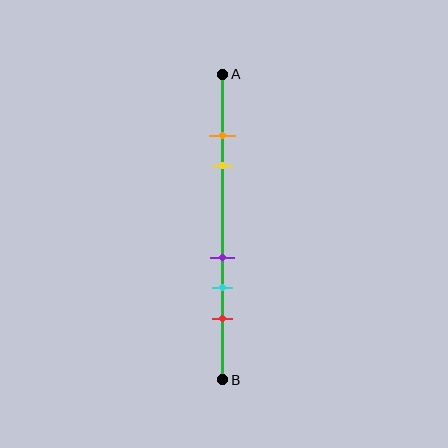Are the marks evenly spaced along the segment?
No, the marks are not evenly spaced.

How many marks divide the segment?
There are 5 marks dividing the segment.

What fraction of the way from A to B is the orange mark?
The orange mark is approximately 20% (0.2) of the way from A to B.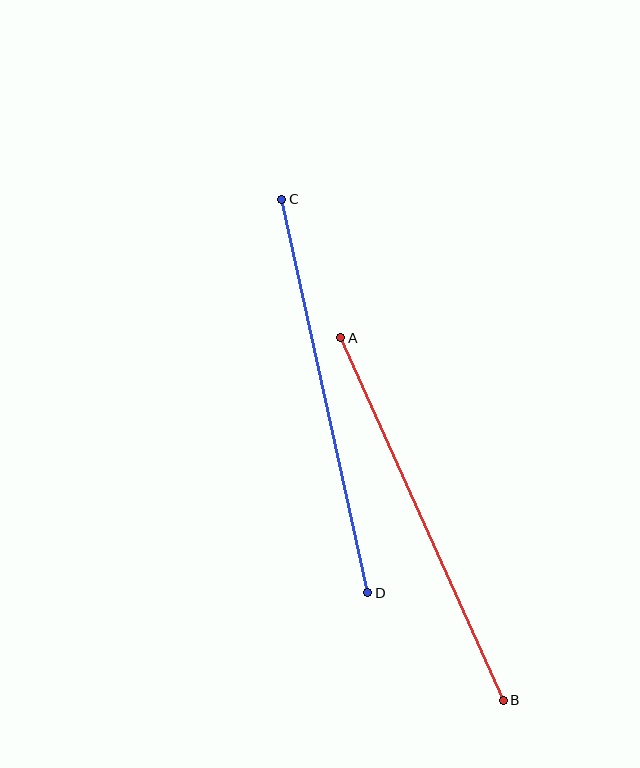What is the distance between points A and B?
The distance is approximately 397 pixels.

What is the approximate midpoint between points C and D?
The midpoint is at approximately (325, 396) pixels.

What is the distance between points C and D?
The distance is approximately 403 pixels.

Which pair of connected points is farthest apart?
Points C and D are farthest apart.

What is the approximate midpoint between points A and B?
The midpoint is at approximately (422, 519) pixels.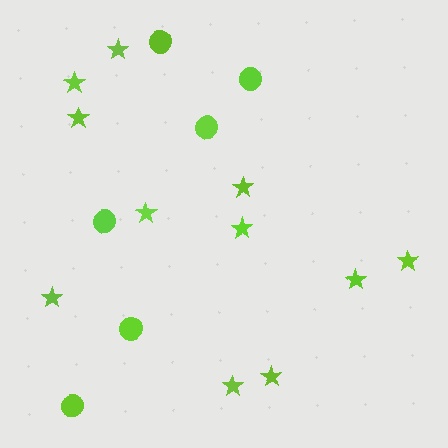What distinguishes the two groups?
There are 2 groups: one group of circles (6) and one group of stars (11).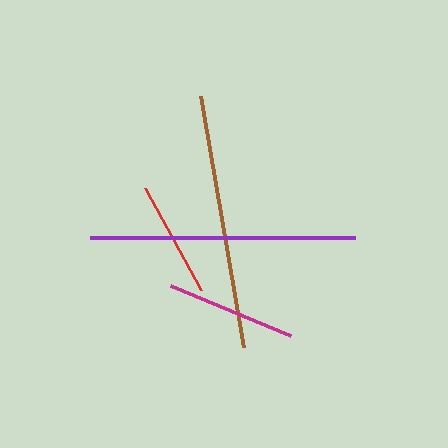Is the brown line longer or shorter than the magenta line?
The brown line is longer than the magenta line.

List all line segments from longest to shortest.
From longest to shortest: purple, brown, magenta, red.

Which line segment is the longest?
The purple line is the longest at approximately 265 pixels.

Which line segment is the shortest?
The red line is the shortest at approximately 117 pixels.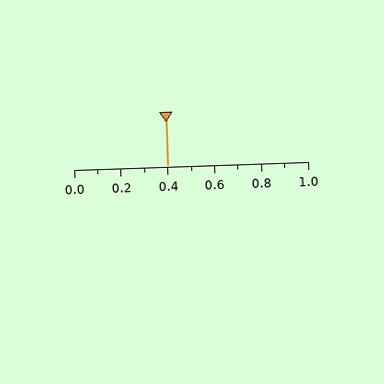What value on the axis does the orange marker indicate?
The marker indicates approximately 0.4.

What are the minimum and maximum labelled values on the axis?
The axis runs from 0.0 to 1.0.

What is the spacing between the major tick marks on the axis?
The major ticks are spaced 0.2 apart.